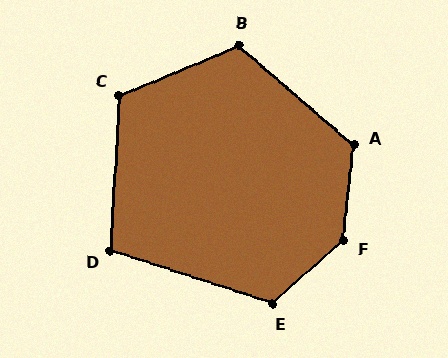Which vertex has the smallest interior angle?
D, at approximately 105 degrees.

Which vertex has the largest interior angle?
F, at approximately 138 degrees.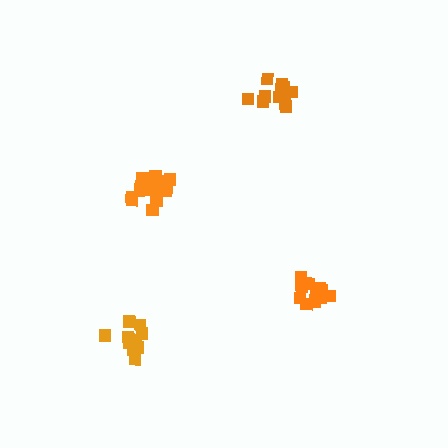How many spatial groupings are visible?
There are 4 spatial groupings.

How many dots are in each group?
Group 1: 11 dots, Group 2: 17 dots, Group 3: 11 dots, Group 4: 13 dots (52 total).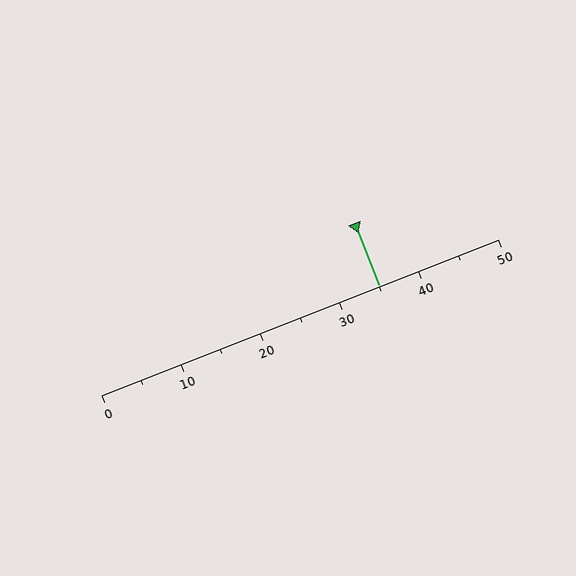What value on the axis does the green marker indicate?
The marker indicates approximately 35.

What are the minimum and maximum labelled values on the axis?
The axis runs from 0 to 50.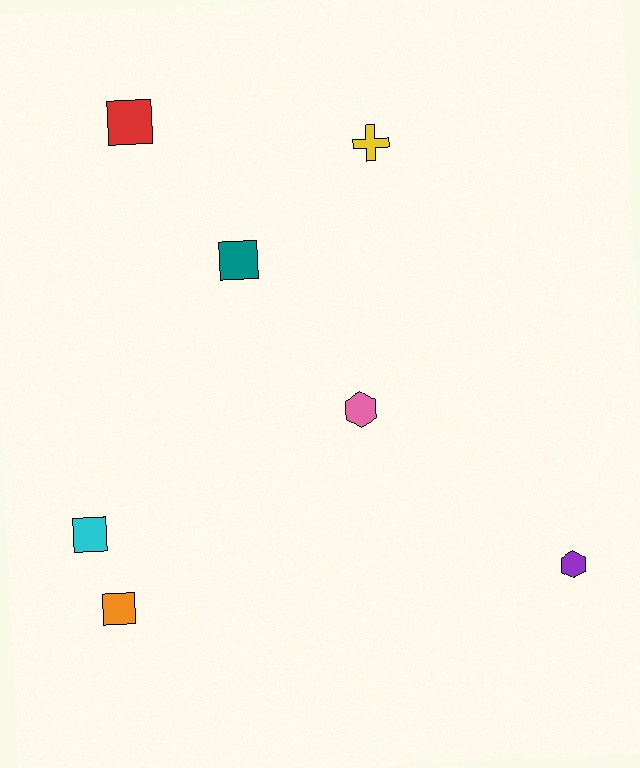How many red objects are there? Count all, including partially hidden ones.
There is 1 red object.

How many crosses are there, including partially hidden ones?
There is 1 cross.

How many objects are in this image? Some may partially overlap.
There are 7 objects.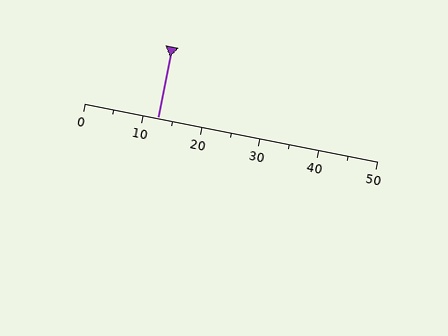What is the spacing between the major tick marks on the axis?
The major ticks are spaced 10 apart.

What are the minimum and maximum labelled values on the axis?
The axis runs from 0 to 50.